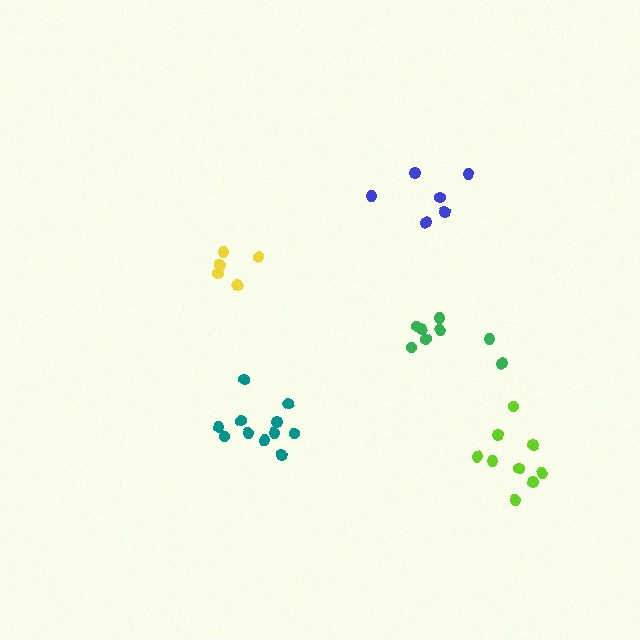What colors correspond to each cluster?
The clusters are colored: blue, yellow, lime, green, teal.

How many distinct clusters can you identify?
There are 5 distinct clusters.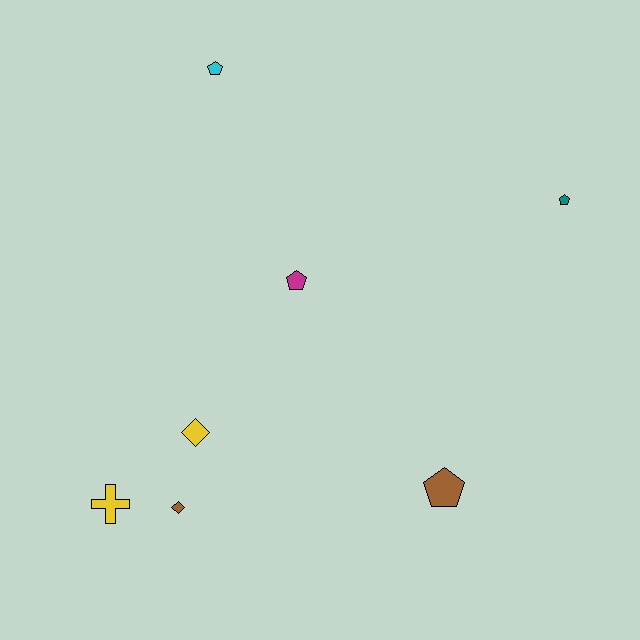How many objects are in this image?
There are 7 objects.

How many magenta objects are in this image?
There is 1 magenta object.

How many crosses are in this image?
There is 1 cross.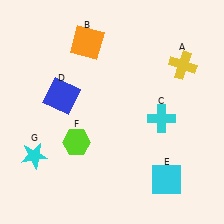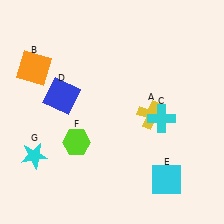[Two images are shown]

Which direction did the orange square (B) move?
The orange square (B) moved left.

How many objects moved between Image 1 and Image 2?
2 objects moved between the two images.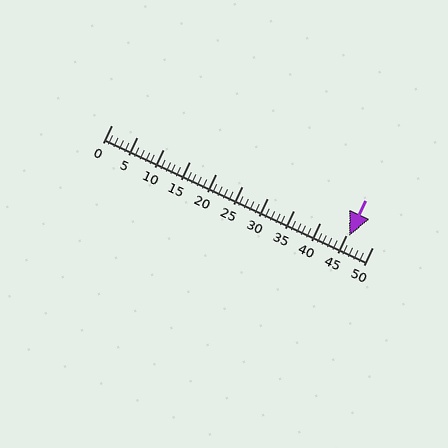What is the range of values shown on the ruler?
The ruler shows values from 0 to 50.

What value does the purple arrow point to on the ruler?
The purple arrow points to approximately 46.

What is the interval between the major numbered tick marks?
The major tick marks are spaced 5 units apart.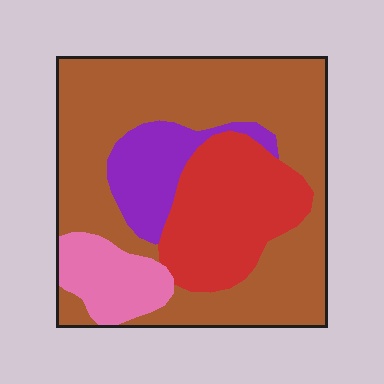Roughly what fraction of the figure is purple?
Purple takes up less than a quarter of the figure.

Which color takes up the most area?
Brown, at roughly 55%.